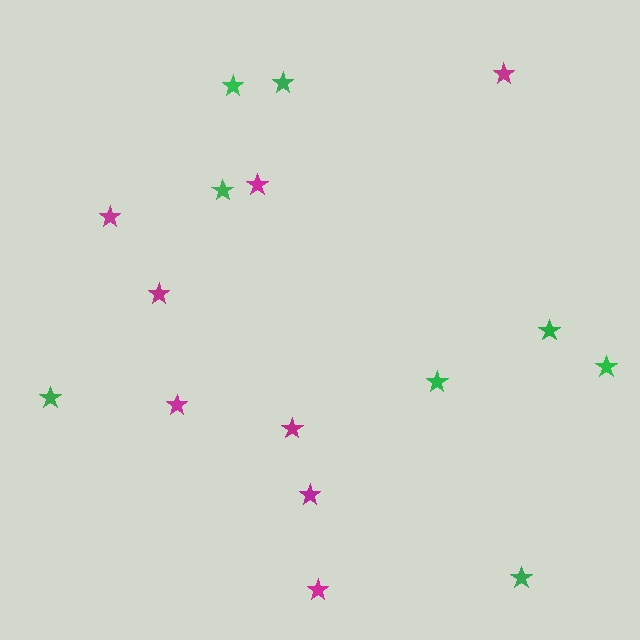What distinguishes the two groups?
There are 2 groups: one group of magenta stars (8) and one group of green stars (8).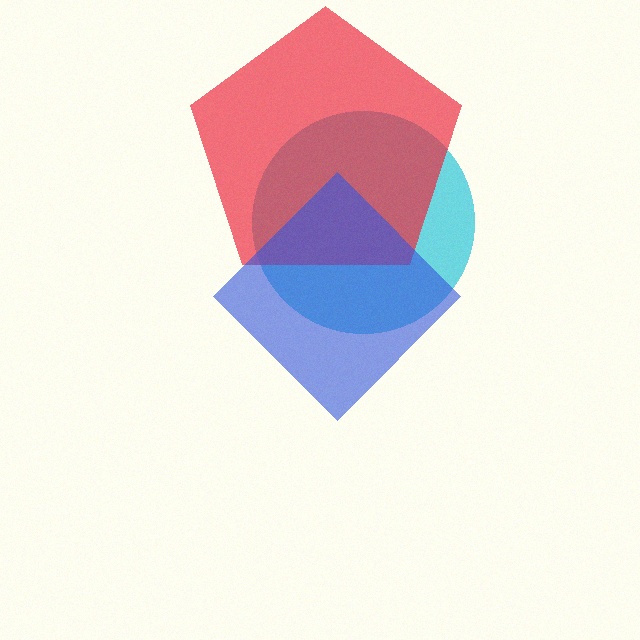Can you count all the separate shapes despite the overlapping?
Yes, there are 3 separate shapes.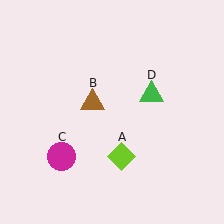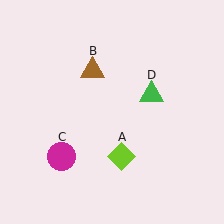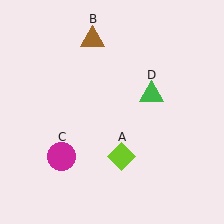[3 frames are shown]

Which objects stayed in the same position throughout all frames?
Lime diamond (object A) and magenta circle (object C) and green triangle (object D) remained stationary.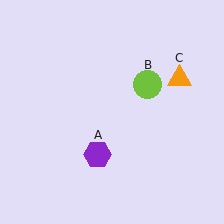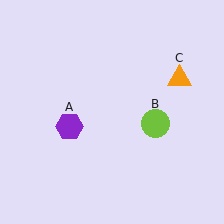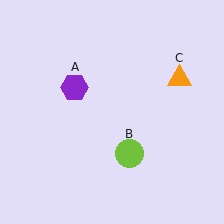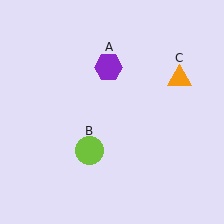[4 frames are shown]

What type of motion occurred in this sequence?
The purple hexagon (object A), lime circle (object B) rotated clockwise around the center of the scene.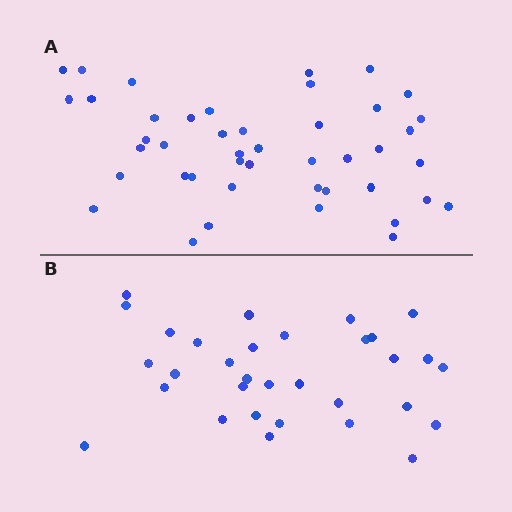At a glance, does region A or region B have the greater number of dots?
Region A (the top region) has more dots.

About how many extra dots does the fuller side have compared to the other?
Region A has roughly 12 or so more dots than region B.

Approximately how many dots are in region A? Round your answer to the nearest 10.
About 40 dots. (The exact count is 44, which rounds to 40.)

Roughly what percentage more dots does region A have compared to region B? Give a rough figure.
About 40% more.